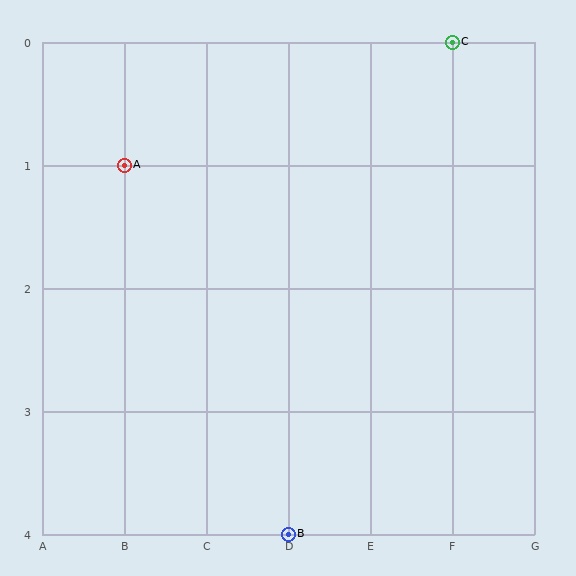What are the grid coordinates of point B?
Point B is at grid coordinates (D, 4).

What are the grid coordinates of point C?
Point C is at grid coordinates (F, 0).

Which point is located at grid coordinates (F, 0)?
Point C is at (F, 0).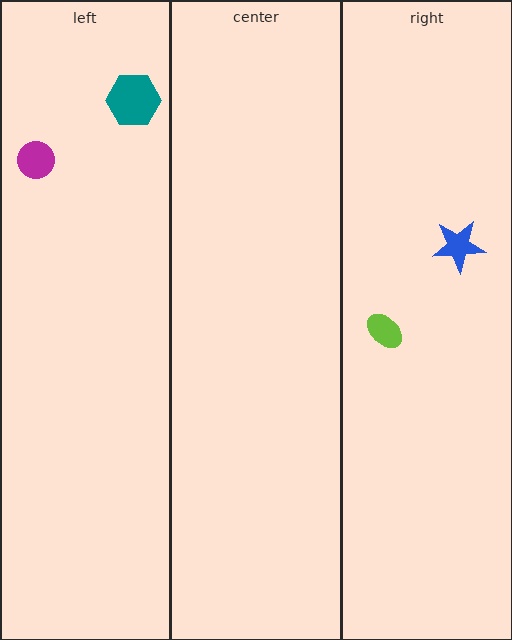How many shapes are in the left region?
2.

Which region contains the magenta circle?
The left region.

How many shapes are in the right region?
2.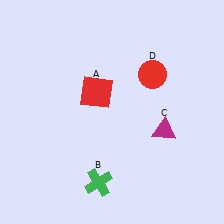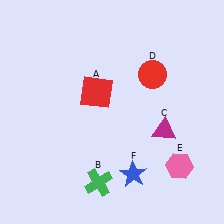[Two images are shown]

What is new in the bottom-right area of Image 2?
A blue star (F) was added in the bottom-right area of Image 2.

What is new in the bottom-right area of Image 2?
A pink hexagon (E) was added in the bottom-right area of Image 2.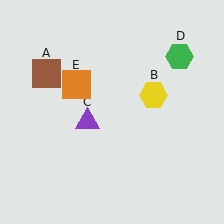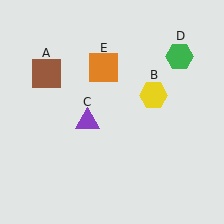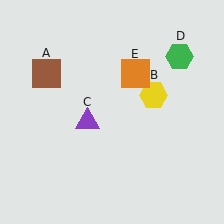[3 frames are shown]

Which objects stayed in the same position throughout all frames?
Brown square (object A) and yellow hexagon (object B) and purple triangle (object C) and green hexagon (object D) remained stationary.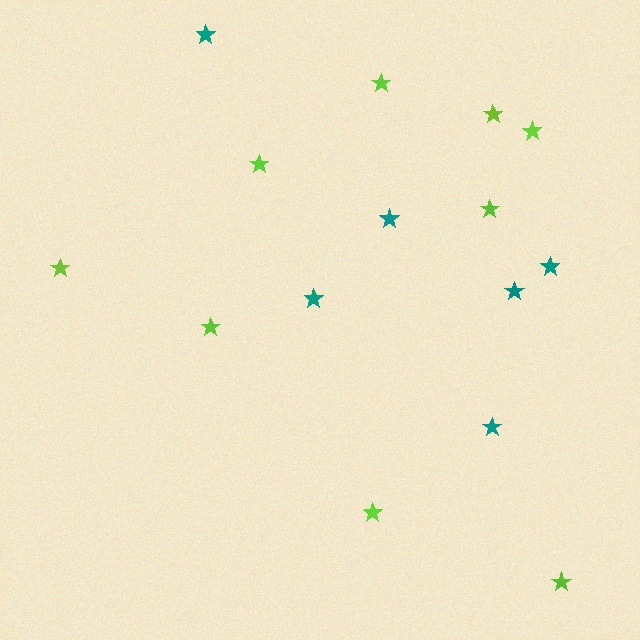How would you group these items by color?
There are 2 groups: one group of lime stars (9) and one group of teal stars (6).